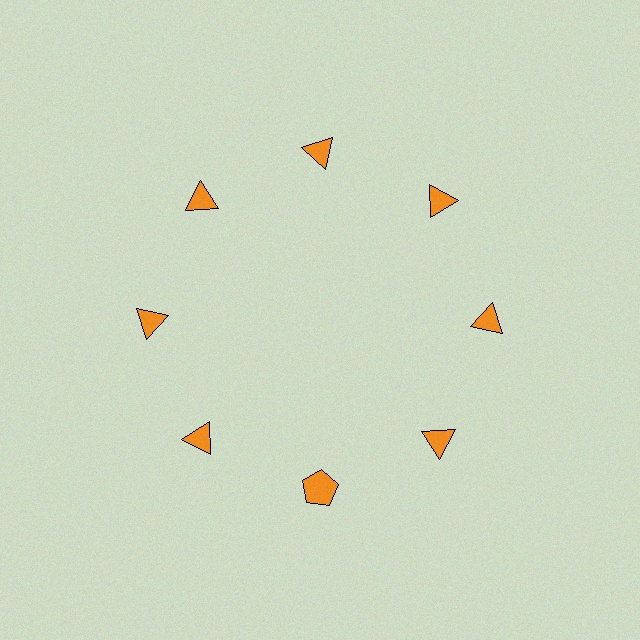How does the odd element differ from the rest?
It has a different shape: pentagon instead of triangle.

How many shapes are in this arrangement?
There are 8 shapes arranged in a ring pattern.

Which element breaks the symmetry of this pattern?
The orange pentagon at roughly the 6 o'clock position breaks the symmetry. All other shapes are orange triangles.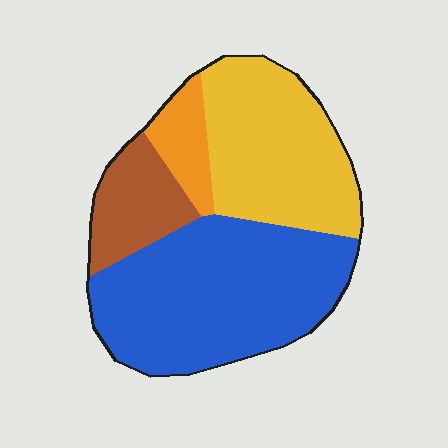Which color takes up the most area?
Blue, at roughly 45%.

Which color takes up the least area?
Orange, at roughly 10%.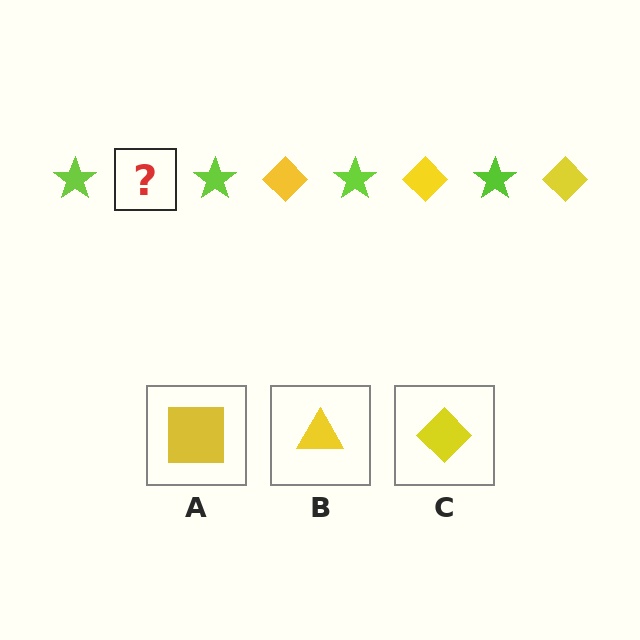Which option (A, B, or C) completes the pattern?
C.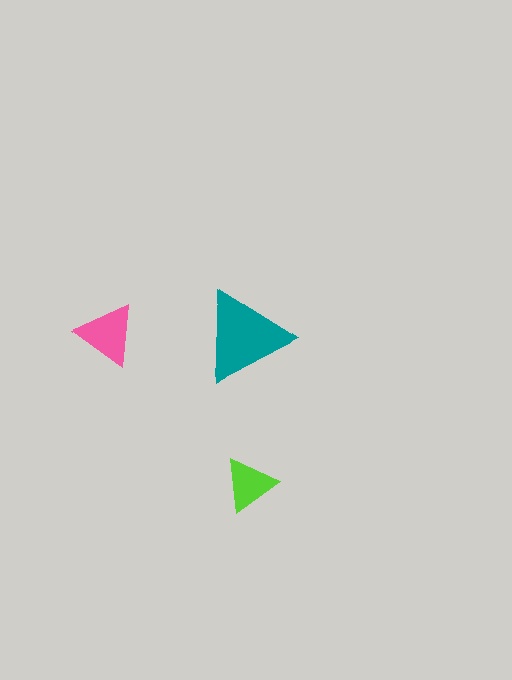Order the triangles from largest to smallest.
the teal one, the pink one, the lime one.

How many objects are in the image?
There are 3 objects in the image.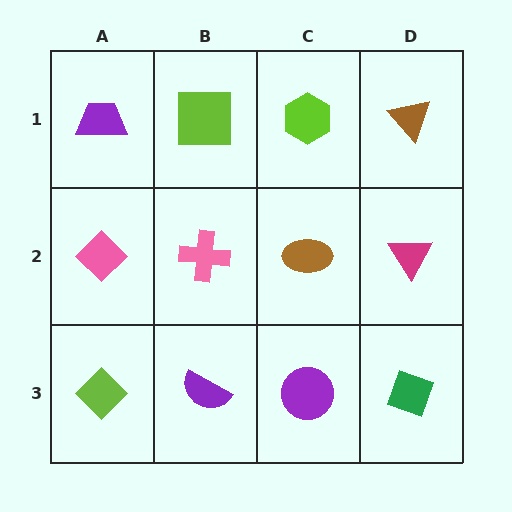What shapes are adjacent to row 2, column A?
A purple trapezoid (row 1, column A), a lime diamond (row 3, column A), a pink cross (row 2, column B).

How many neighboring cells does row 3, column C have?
3.